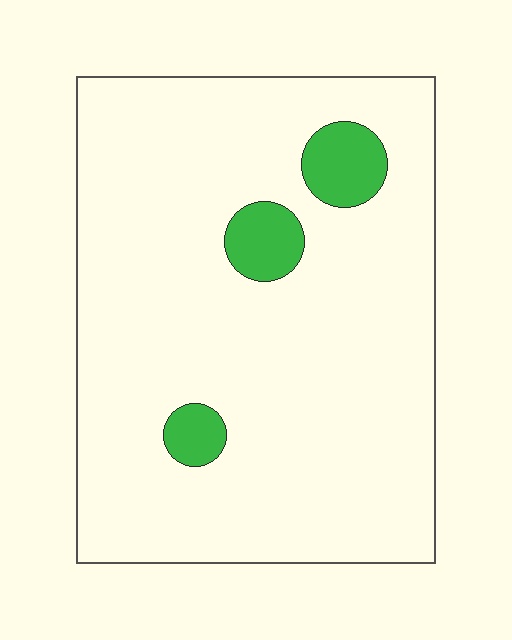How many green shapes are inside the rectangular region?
3.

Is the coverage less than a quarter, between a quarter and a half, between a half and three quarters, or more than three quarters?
Less than a quarter.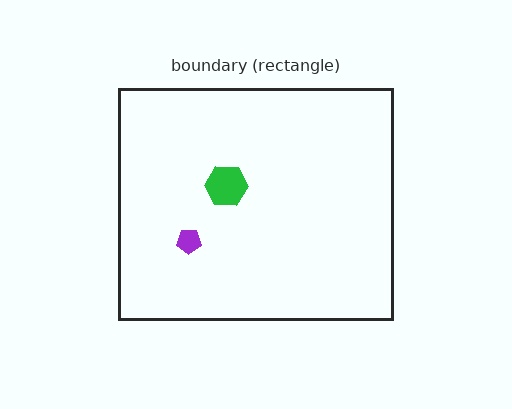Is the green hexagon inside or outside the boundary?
Inside.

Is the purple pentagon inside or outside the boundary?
Inside.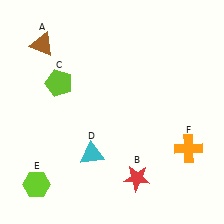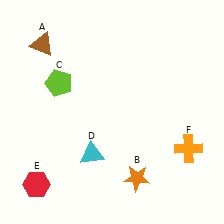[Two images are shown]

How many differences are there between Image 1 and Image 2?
There are 2 differences between the two images.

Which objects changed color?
B changed from red to orange. E changed from lime to red.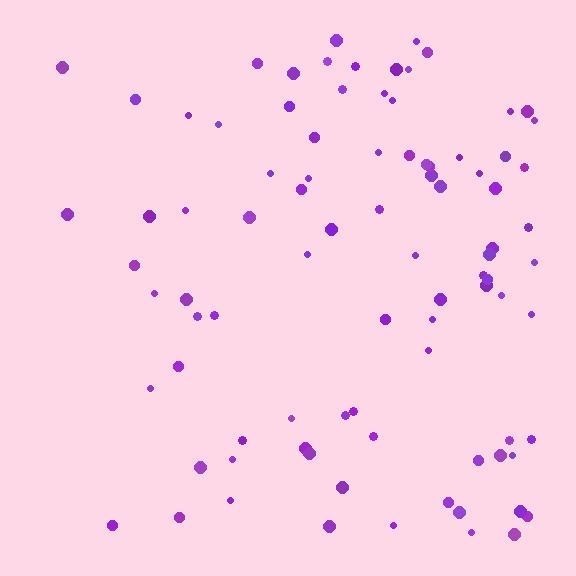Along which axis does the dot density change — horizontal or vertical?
Horizontal.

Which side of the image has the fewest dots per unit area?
The left.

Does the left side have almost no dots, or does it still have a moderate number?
Still a moderate number, just noticeably fewer than the right.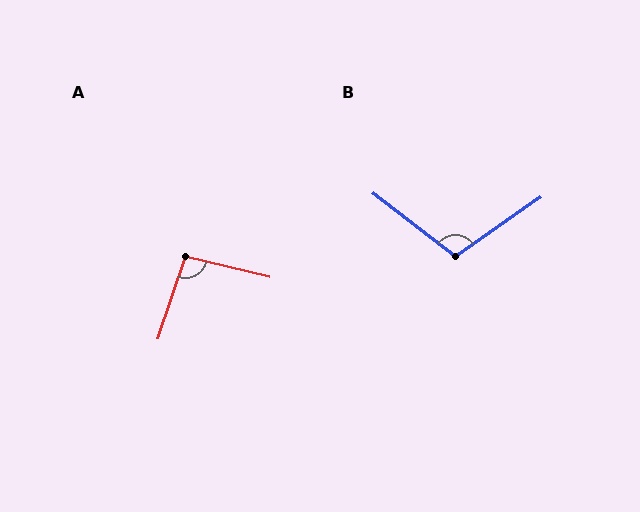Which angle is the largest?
B, at approximately 107 degrees.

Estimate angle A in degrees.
Approximately 95 degrees.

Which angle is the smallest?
A, at approximately 95 degrees.